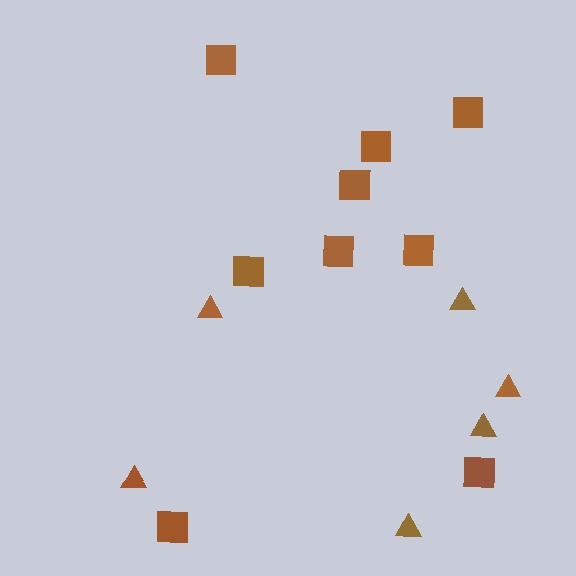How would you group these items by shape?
There are 2 groups: one group of triangles (6) and one group of squares (9).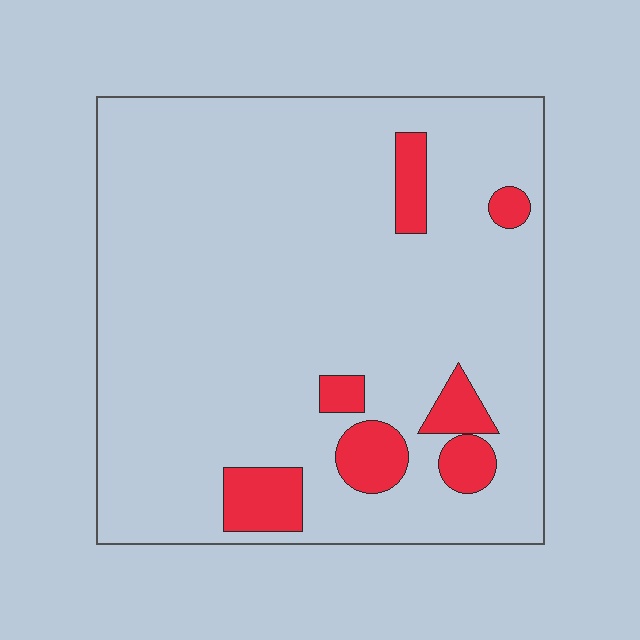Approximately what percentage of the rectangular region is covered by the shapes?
Approximately 10%.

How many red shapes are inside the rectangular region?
7.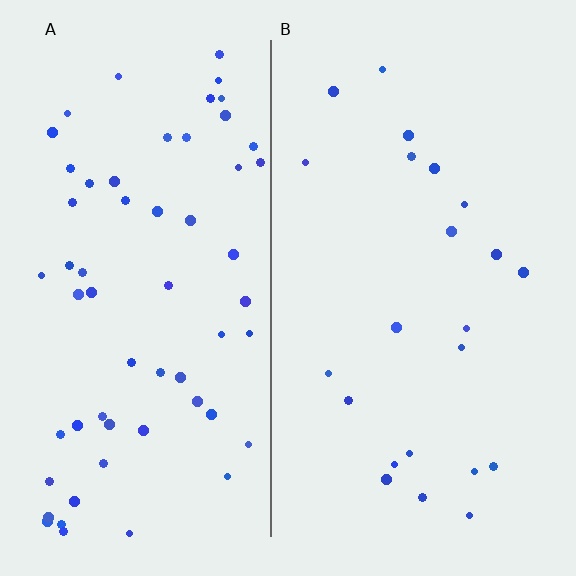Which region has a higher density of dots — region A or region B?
A (the left).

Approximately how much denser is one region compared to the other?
Approximately 2.6× — region A over region B.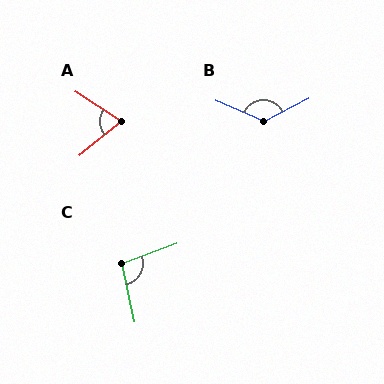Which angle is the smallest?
A, at approximately 71 degrees.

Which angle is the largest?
B, at approximately 128 degrees.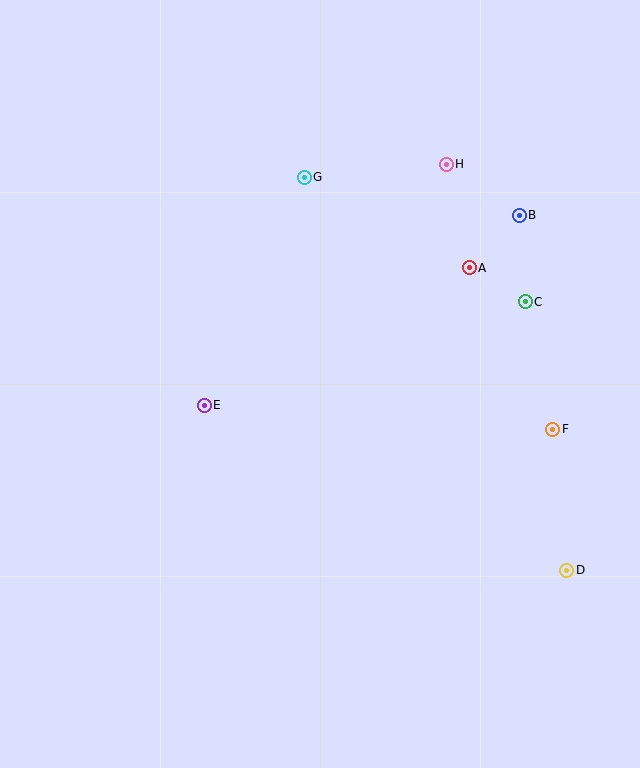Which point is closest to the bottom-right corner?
Point D is closest to the bottom-right corner.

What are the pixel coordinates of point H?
Point H is at (446, 164).